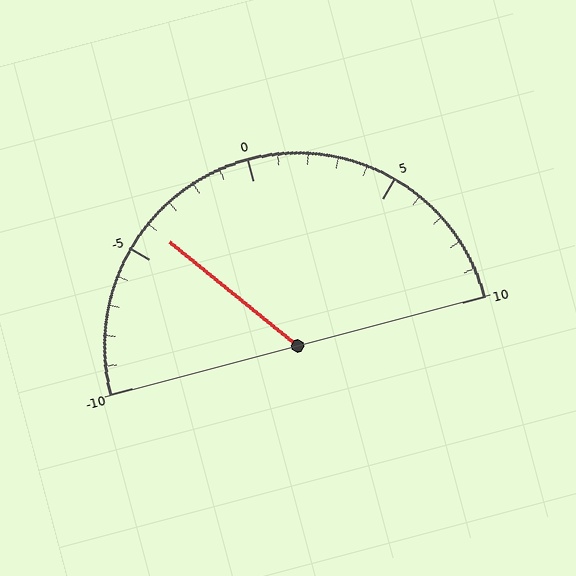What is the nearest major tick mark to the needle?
The nearest major tick mark is -5.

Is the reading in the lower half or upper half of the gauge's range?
The reading is in the lower half of the range (-10 to 10).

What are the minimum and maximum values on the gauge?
The gauge ranges from -10 to 10.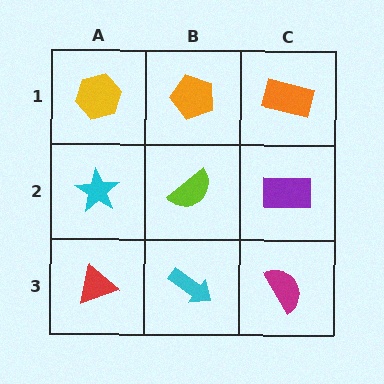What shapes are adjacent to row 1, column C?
A purple rectangle (row 2, column C), an orange pentagon (row 1, column B).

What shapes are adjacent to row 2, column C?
An orange rectangle (row 1, column C), a magenta semicircle (row 3, column C), a lime semicircle (row 2, column B).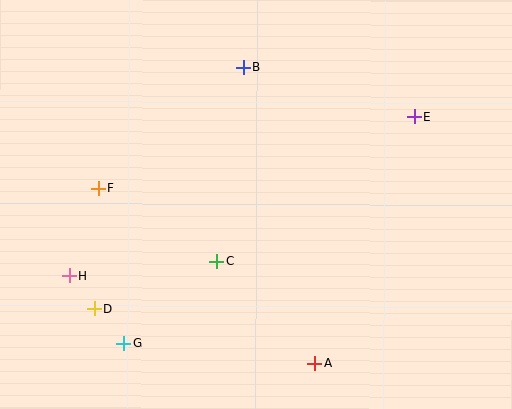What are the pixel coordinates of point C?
Point C is at (216, 261).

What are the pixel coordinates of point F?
Point F is at (98, 188).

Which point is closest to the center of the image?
Point C at (216, 261) is closest to the center.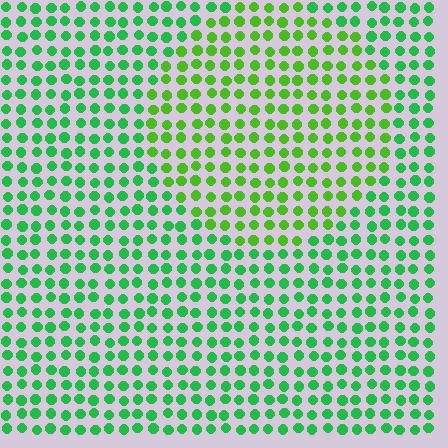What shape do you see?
I see a circle.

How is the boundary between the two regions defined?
The boundary is defined purely by a slight shift in hue (about 30 degrees). Spacing, size, and orientation are identical on both sides.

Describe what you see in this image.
The image is filled with small green elements in a uniform arrangement. A circle-shaped region is visible where the elements are tinted to a slightly different hue, forming a subtle color boundary.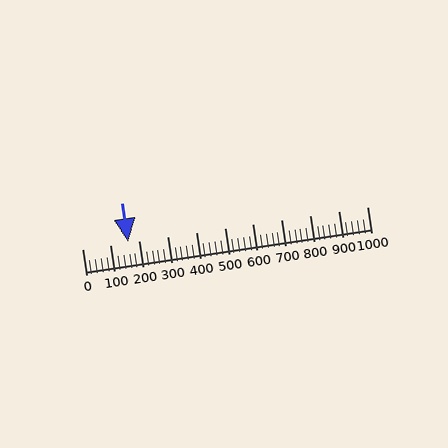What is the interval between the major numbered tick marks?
The major tick marks are spaced 100 units apart.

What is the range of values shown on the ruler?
The ruler shows values from 0 to 1000.